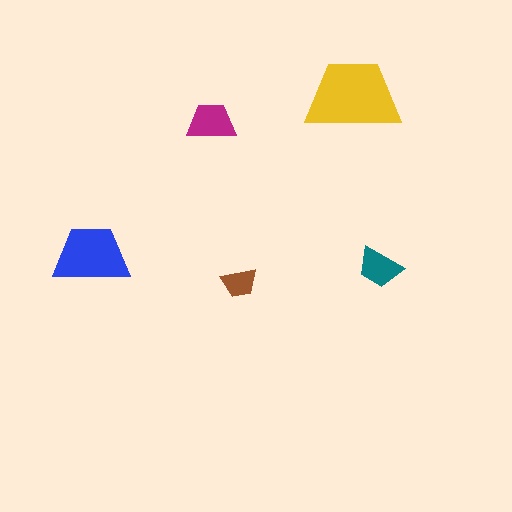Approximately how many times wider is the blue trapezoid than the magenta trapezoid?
About 1.5 times wider.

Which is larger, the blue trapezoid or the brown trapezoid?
The blue one.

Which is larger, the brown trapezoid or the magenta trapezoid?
The magenta one.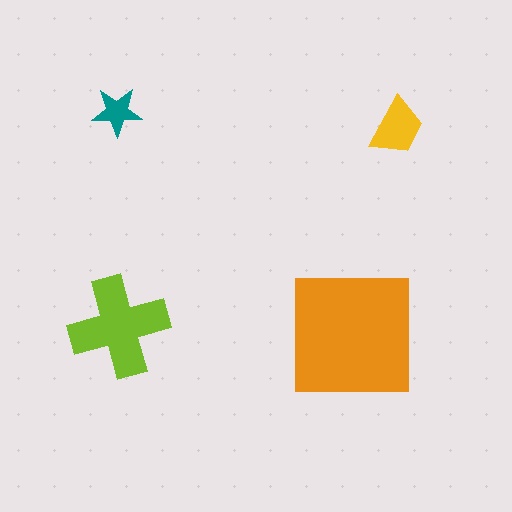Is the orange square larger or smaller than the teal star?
Larger.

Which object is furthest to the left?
The teal star is leftmost.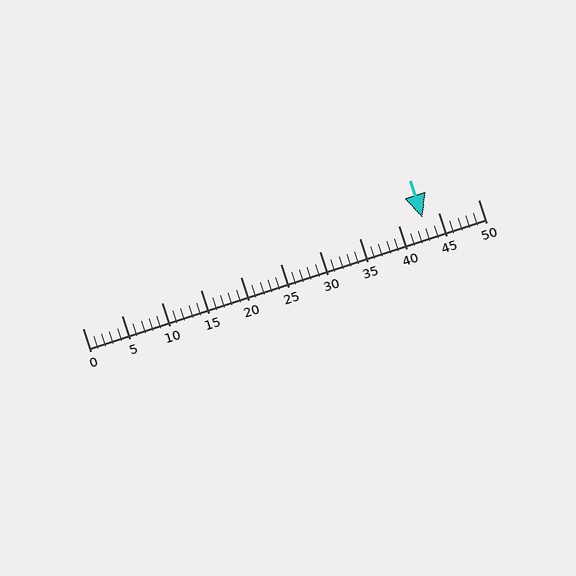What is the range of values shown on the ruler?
The ruler shows values from 0 to 50.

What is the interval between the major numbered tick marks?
The major tick marks are spaced 5 units apart.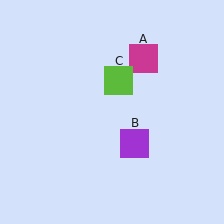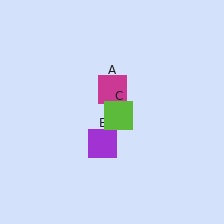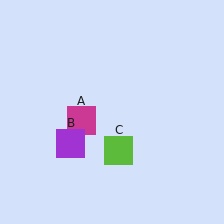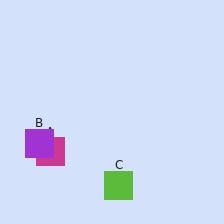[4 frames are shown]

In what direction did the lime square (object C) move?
The lime square (object C) moved down.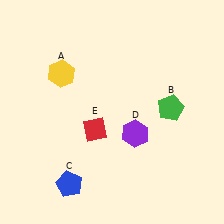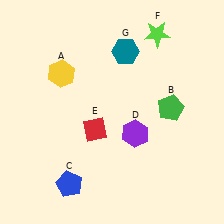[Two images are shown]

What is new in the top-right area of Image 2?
A teal hexagon (G) was added in the top-right area of Image 2.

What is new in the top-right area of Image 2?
A lime star (F) was added in the top-right area of Image 2.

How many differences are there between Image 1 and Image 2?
There are 2 differences between the two images.